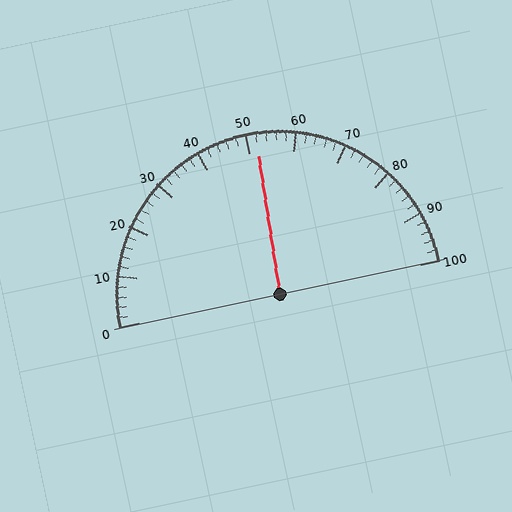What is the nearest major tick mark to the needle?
The nearest major tick mark is 50.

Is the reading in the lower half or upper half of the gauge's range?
The reading is in the upper half of the range (0 to 100).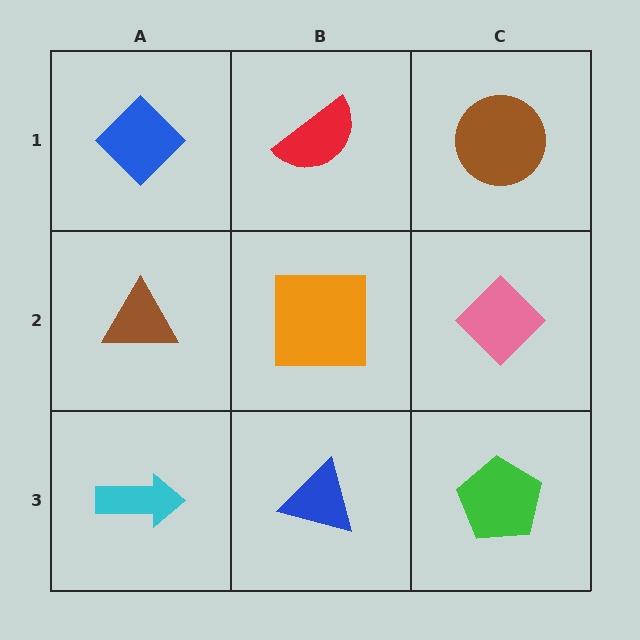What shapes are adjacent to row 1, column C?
A pink diamond (row 2, column C), a red semicircle (row 1, column B).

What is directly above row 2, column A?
A blue diamond.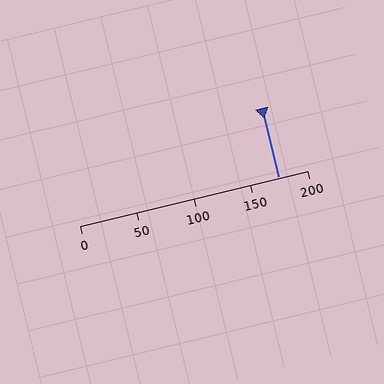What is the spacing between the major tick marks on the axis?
The major ticks are spaced 50 apart.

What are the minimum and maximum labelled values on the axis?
The axis runs from 0 to 200.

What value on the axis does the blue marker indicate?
The marker indicates approximately 175.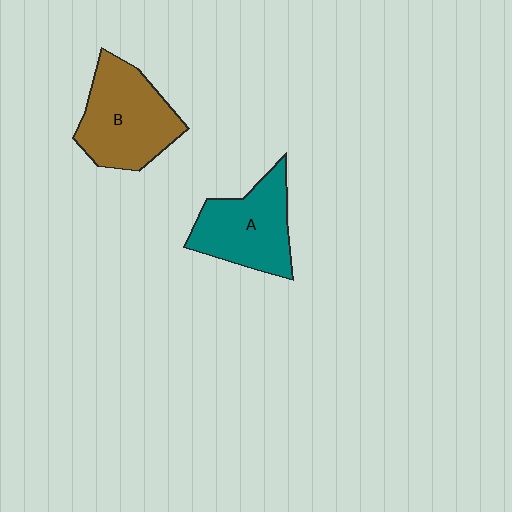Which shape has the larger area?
Shape B (brown).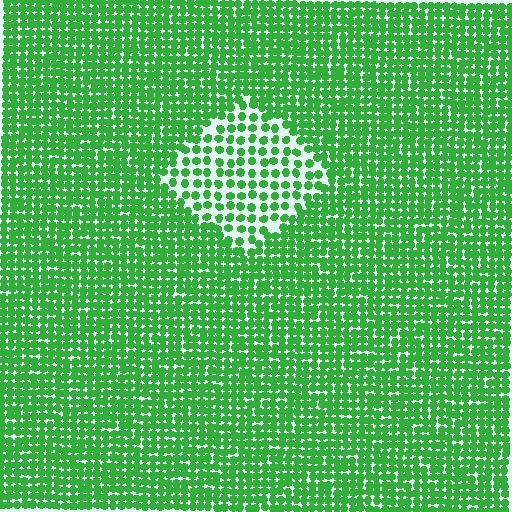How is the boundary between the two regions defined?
The boundary is defined by a change in element density (approximately 2.0x ratio). All elements are the same color, size, and shape.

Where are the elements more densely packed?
The elements are more densely packed outside the diamond boundary.